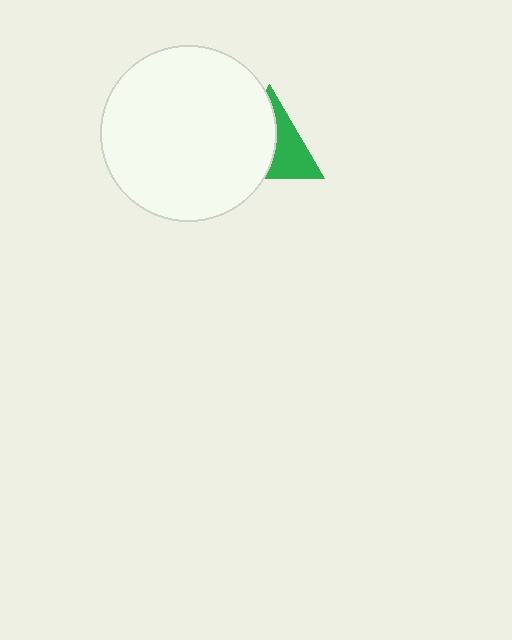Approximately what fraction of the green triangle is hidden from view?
Roughly 56% of the green triangle is hidden behind the white circle.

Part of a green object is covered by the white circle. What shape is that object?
It is a triangle.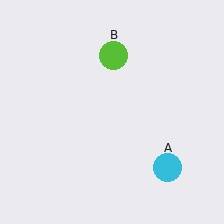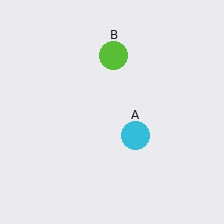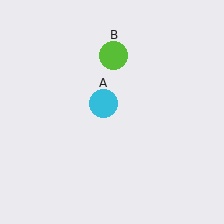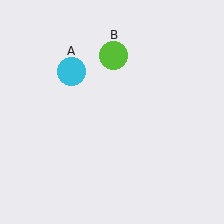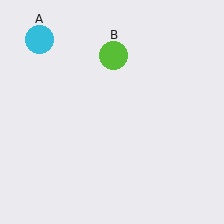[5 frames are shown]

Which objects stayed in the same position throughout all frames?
Lime circle (object B) remained stationary.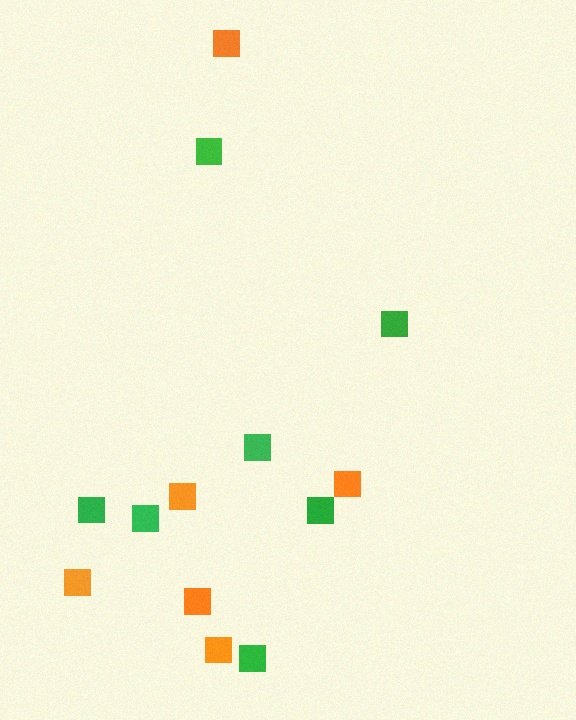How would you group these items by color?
There are 2 groups: one group of green squares (7) and one group of orange squares (6).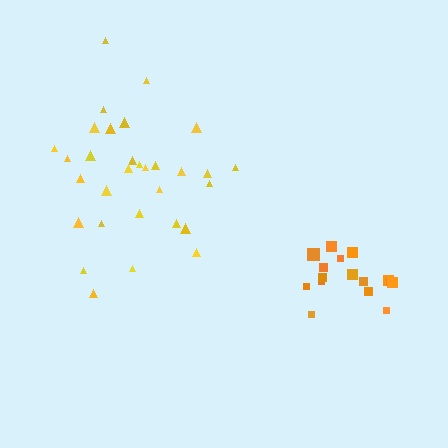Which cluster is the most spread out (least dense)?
Yellow.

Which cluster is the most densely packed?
Orange.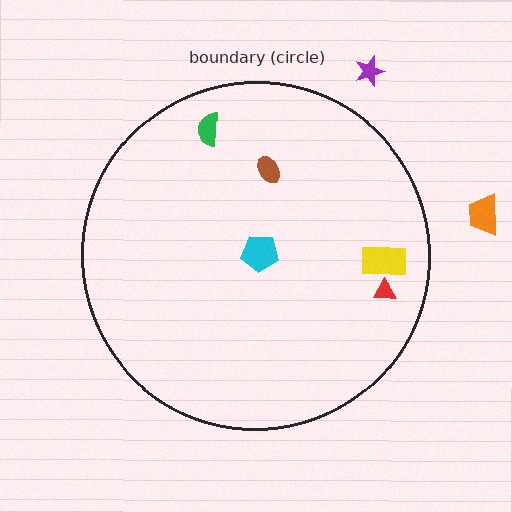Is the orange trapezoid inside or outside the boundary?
Outside.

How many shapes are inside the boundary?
5 inside, 2 outside.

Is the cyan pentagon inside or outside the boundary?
Inside.